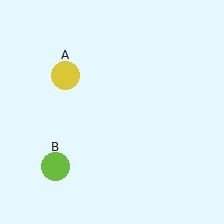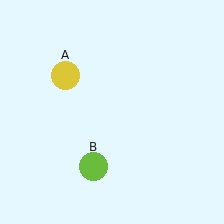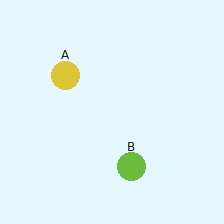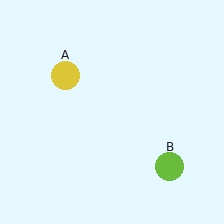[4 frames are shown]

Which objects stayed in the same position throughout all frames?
Yellow circle (object A) remained stationary.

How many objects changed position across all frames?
1 object changed position: lime circle (object B).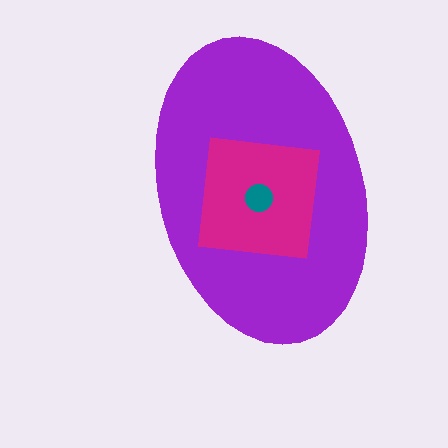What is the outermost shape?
The purple ellipse.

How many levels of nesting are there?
3.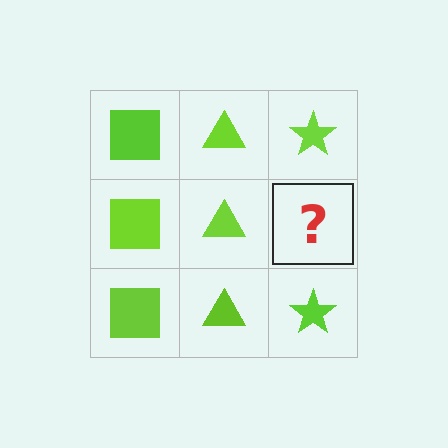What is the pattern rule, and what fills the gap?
The rule is that each column has a consistent shape. The gap should be filled with a lime star.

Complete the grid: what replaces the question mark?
The question mark should be replaced with a lime star.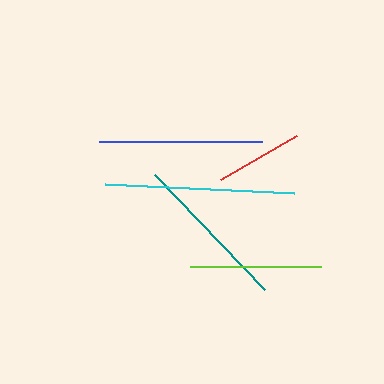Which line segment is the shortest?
The red line is the shortest at approximately 88 pixels.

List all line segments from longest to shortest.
From longest to shortest: cyan, blue, teal, lime, red.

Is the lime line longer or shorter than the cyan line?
The cyan line is longer than the lime line.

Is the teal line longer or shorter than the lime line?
The teal line is longer than the lime line.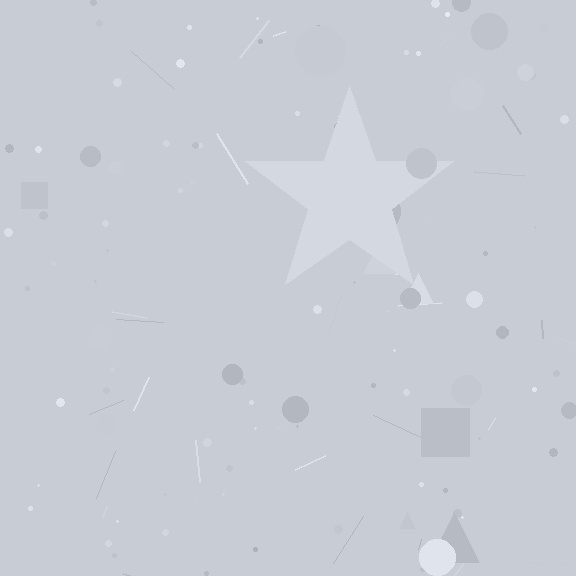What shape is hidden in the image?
A star is hidden in the image.